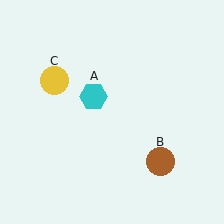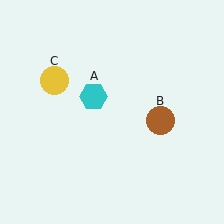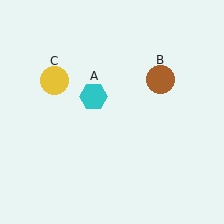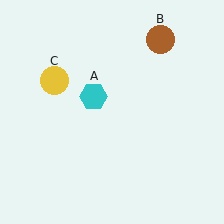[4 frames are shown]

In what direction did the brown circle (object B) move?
The brown circle (object B) moved up.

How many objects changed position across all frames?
1 object changed position: brown circle (object B).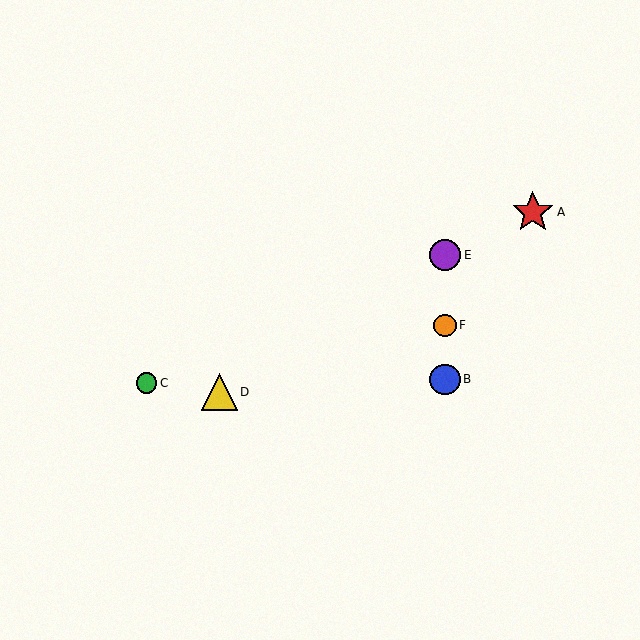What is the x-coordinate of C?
Object C is at x≈146.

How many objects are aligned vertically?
3 objects (B, E, F) are aligned vertically.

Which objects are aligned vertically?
Objects B, E, F are aligned vertically.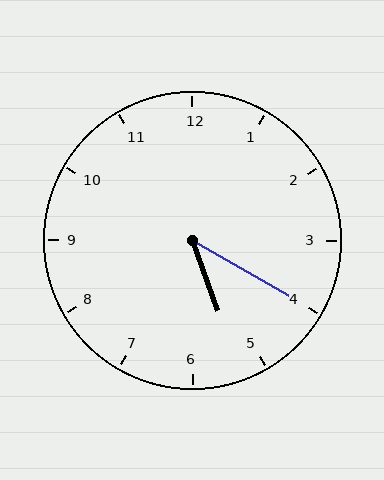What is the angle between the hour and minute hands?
Approximately 40 degrees.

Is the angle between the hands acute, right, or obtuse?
It is acute.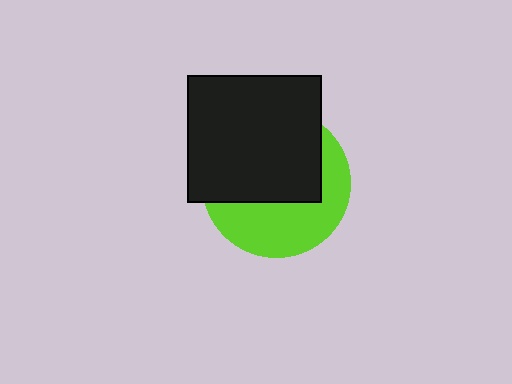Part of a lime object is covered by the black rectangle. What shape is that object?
It is a circle.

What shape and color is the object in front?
The object in front is a black rectangle.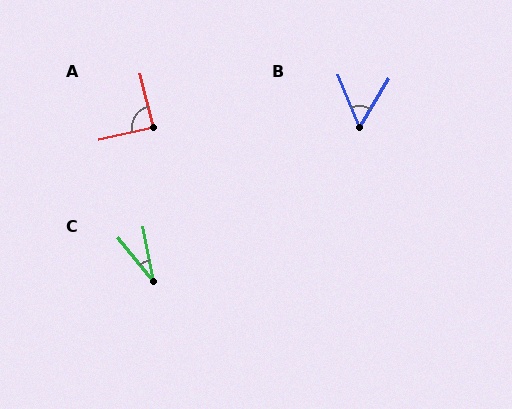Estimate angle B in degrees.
Approximately 54 degrees.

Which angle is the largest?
A, at approximately 88 degrees.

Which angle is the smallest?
C, at approximately 28 degrees.